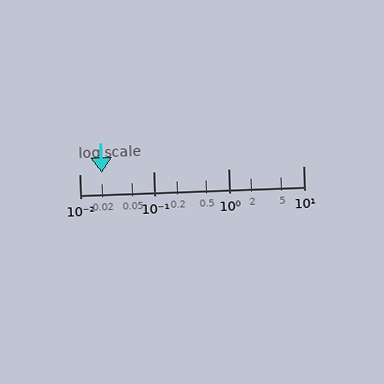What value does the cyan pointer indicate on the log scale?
The pointer indicates approximately 0.02.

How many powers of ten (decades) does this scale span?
The scale spans 3 decades, from 0.01 to 10.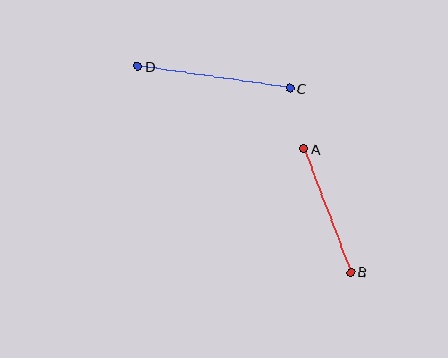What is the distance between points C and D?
The distance is approximately 154 pixels.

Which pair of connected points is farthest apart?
Points C and D are farthest apart.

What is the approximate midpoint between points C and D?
The midpoint is at approximately (214, 77) pixels.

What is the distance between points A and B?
The distance is approximately 132 pixels.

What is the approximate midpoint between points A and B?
The midpoint is at approximately (327, 210) pixels.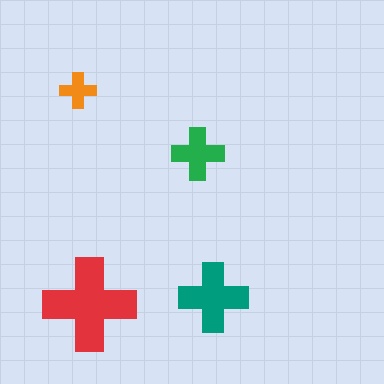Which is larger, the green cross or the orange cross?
The green one.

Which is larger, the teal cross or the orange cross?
The teal one.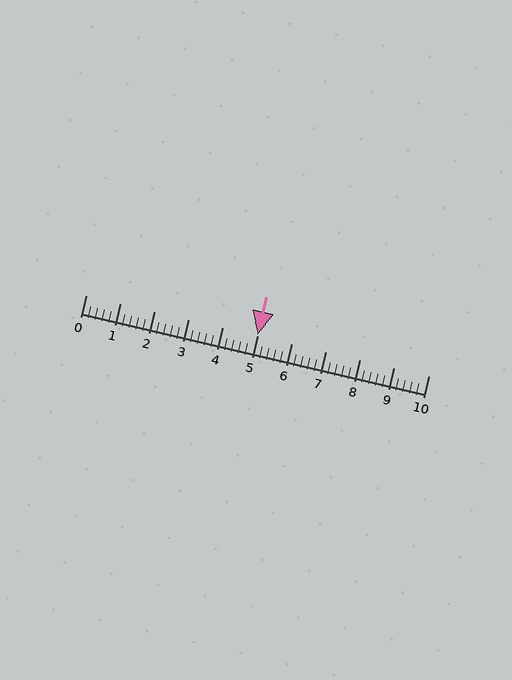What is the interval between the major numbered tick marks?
The major tick marks are spaced 1 units apart.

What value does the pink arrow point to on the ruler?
The pink arrow points to approximately 5.0.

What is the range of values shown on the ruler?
The ruler shows values from 0 to 10.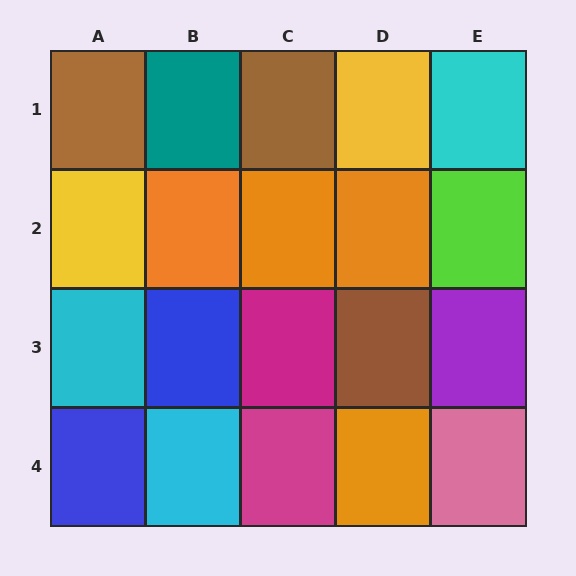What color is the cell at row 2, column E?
Lime.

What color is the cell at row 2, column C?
Orange.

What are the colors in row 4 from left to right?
Blue, cyan, magenta, orange, pink.